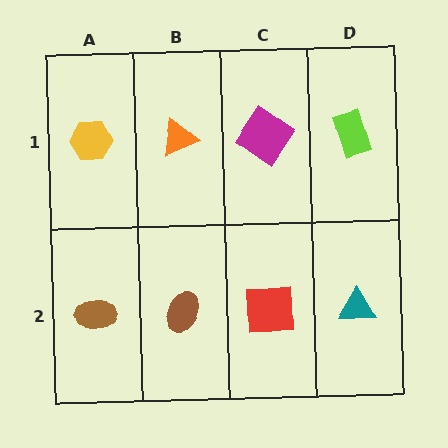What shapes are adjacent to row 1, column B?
A brown ellipse (row 2, column B), a yellow hexagon (row 1, column A), a magenta diamond (row 1, column C).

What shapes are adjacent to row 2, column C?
A magenta diamond (row 1, column C), a brown ellipse (row 2, column B), a teal triangle (row 2, column D).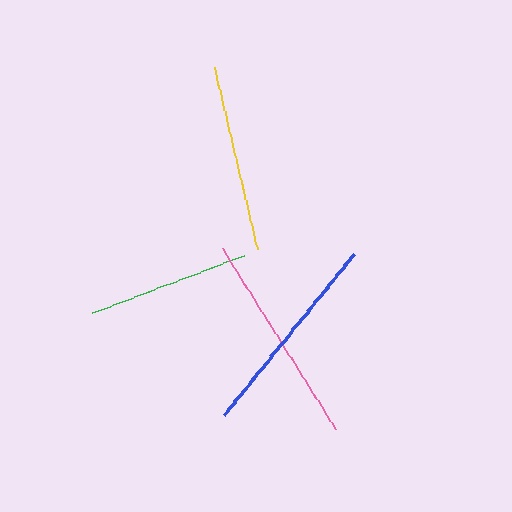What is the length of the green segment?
The green segment is approximately 163 pixels long.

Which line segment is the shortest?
The green line is the shortest at approximately 163 pixels.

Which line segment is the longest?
The pink line is the longest at approximately 212 pixels.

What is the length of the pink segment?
The pink segment is approximately 212 pixels long.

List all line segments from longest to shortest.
From longest to shortest: pink, blue, yellow, green.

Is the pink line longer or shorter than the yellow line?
The pink line is longer than the yellow line.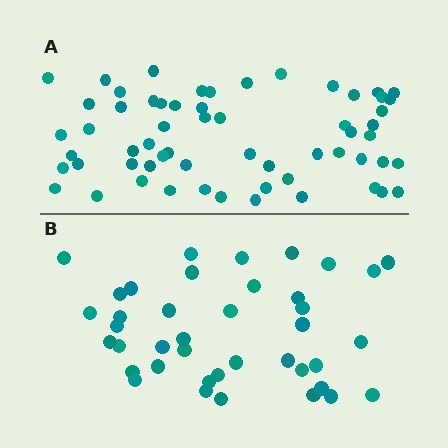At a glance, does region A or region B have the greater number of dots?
Region A (the top region) has more dots.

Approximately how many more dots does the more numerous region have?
Region A has approximately 20 more dots than region B.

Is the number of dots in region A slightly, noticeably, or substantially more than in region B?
Region A has substantially more. The ratio is roughly 1.5 to 1.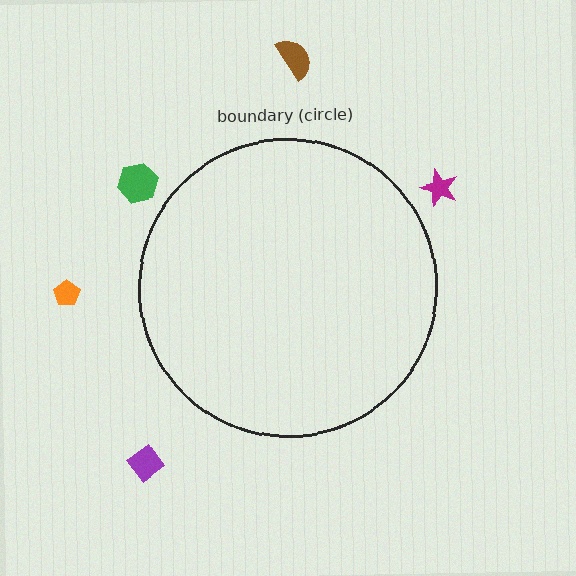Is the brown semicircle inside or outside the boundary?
Outside.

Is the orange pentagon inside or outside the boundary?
Outside.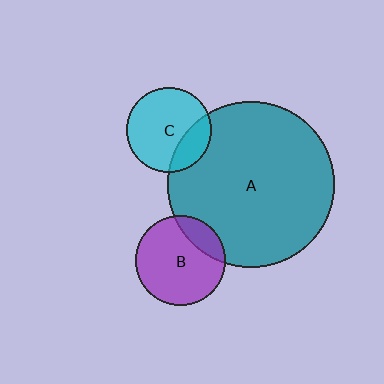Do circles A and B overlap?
Yes.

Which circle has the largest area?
Circle A (teal).